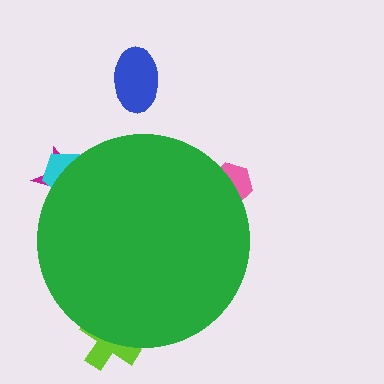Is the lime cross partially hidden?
Yes, the lime cross is partially hidden behind the green circle.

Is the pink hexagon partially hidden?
Yes, the pink hexagon is partially hidden behind the green circle.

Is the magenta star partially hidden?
Yes, the magenta star is partially hidden behind the green circle.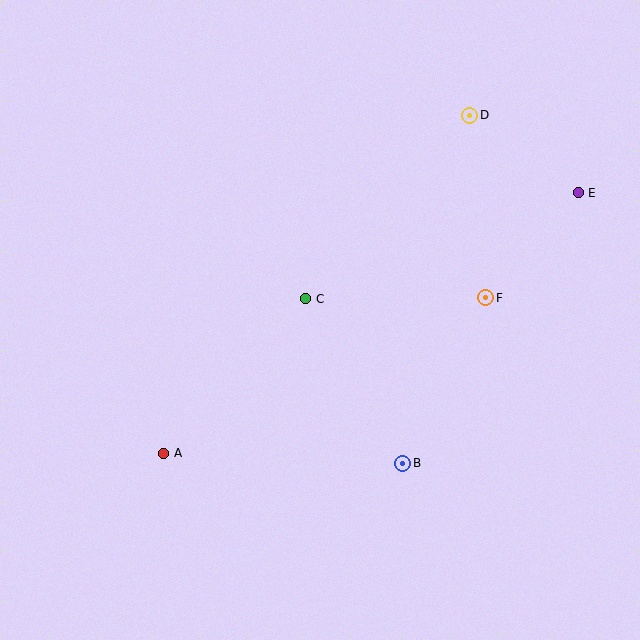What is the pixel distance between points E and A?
The distance between E and A is 489 pixels.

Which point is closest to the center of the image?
Point C at (306, 299) is closest to the center.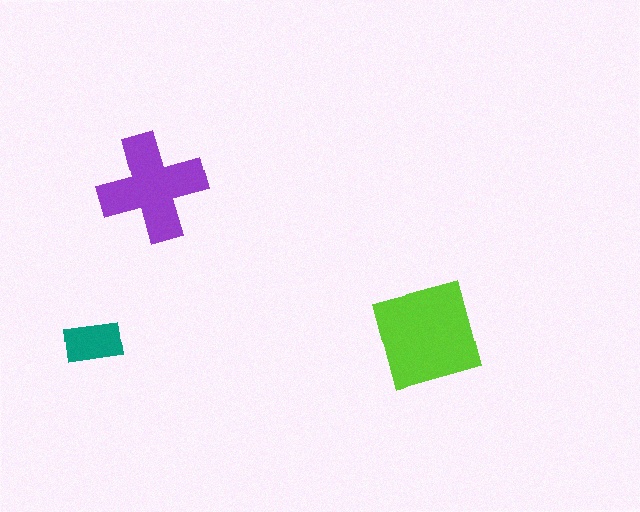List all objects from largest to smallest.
The lime square, the purple cross, the teal rectangle.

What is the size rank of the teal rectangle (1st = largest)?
3rd.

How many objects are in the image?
There are 3 objects in the image.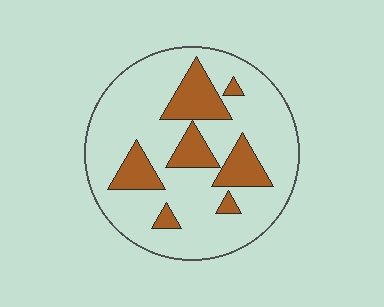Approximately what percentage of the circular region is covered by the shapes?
Approximately 20%.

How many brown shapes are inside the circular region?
7.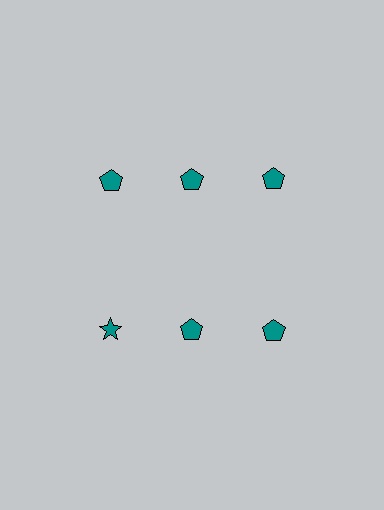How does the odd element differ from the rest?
It has a different shape: star instead of pentagon.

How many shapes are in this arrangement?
There are 6 shapes arranged in a grid pattern.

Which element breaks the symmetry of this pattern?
The teal star in the second row, leftmost column breaks the symmetry. All other shapes are teal pentagons.